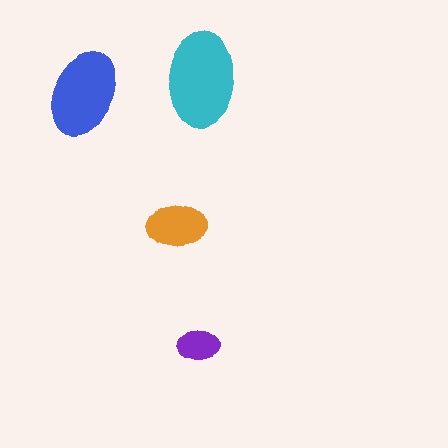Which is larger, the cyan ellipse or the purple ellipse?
The cyan one.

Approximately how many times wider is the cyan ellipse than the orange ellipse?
About 1.5 times wider.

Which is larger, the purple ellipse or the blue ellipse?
The blue one.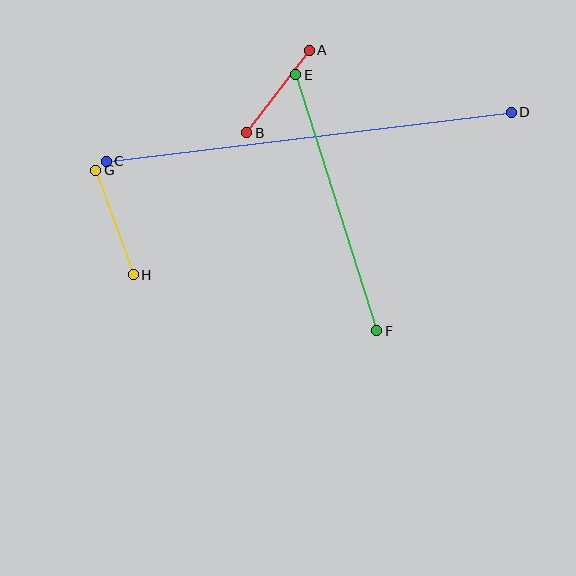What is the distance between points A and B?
The distance is approximately 104 pixels.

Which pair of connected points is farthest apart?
Points C and D are farthest apart.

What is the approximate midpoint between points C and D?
The midpoint is at approximately (309, 137) pixels.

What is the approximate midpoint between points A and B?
The midpoint is at approximately (278, 92) pixels.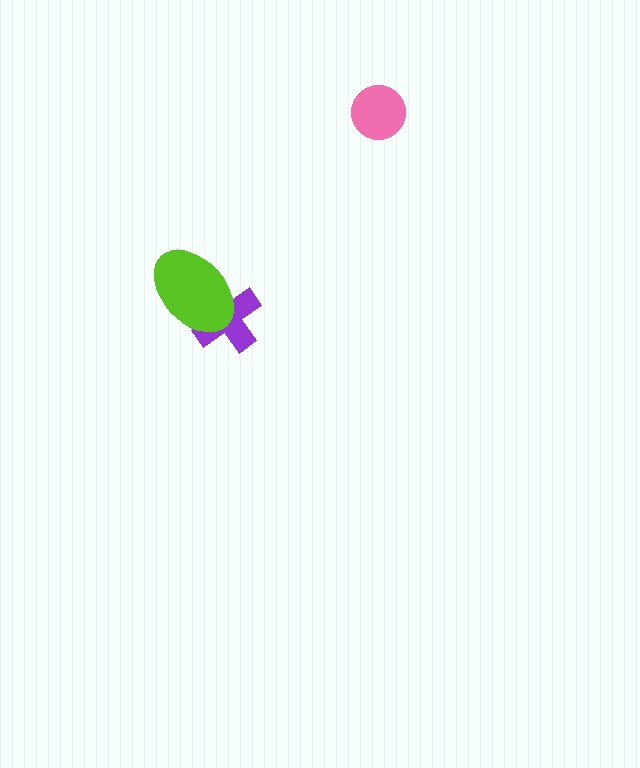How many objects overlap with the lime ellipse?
1 object overlaps with the lime ellipse.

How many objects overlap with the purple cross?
1 object overlaps with the purple cross.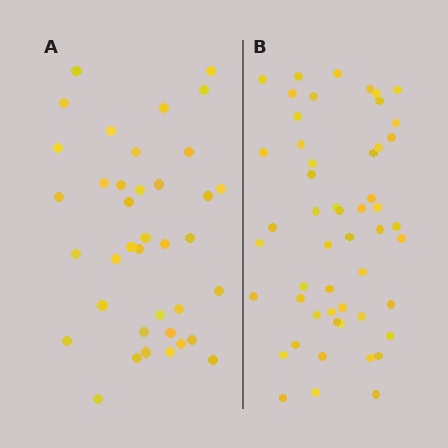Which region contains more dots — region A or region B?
Region B (the right region) has more dots.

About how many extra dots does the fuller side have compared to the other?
Region B has approximately 15 more dots than region A.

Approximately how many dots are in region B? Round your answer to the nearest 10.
About 50 dots. (The exact count is 52, which rounds to 50.)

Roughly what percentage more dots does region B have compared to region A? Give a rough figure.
About 35% more.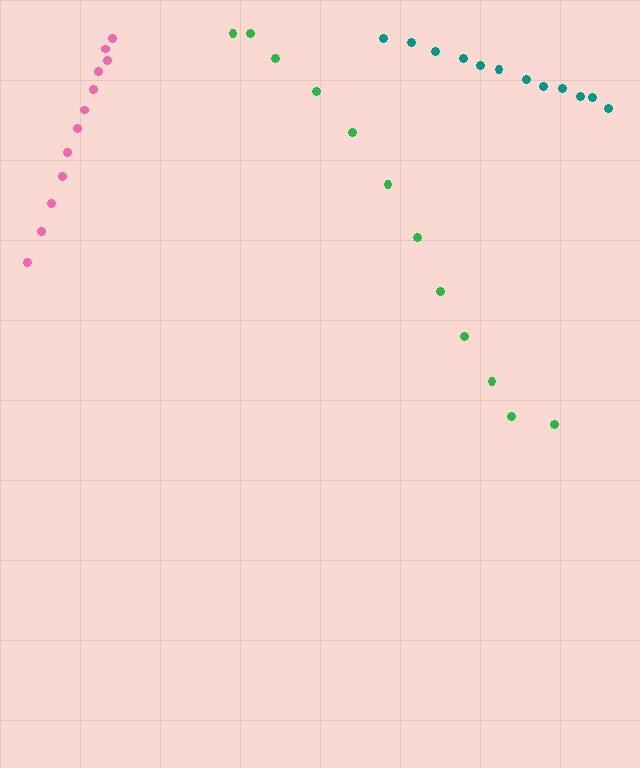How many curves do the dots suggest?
There are 3 distinct paths.